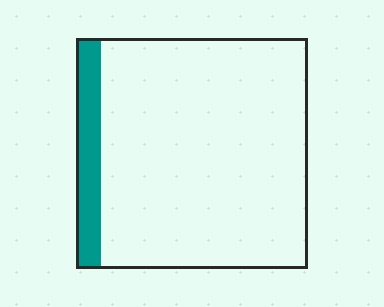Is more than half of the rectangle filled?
No.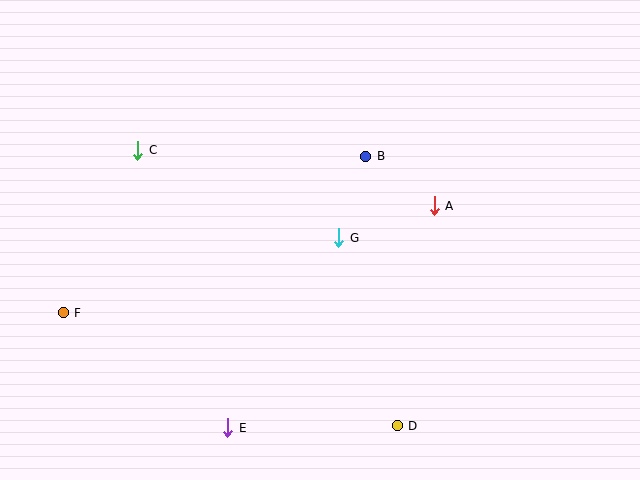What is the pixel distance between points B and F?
The distance between B and F is 341 pixels.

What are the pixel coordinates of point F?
Point F is at (63, 313).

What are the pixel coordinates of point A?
Point A is at (434, 206).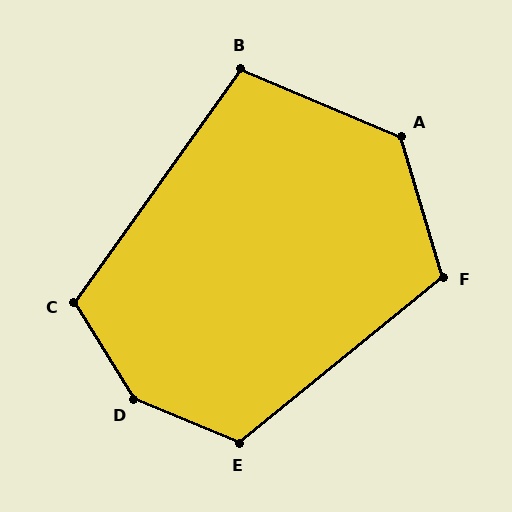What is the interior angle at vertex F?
Approximately 113 degrees (obtuse).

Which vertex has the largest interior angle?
D, at approximately 145 degrees.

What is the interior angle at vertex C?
Approximately 113 degrees (obtuse).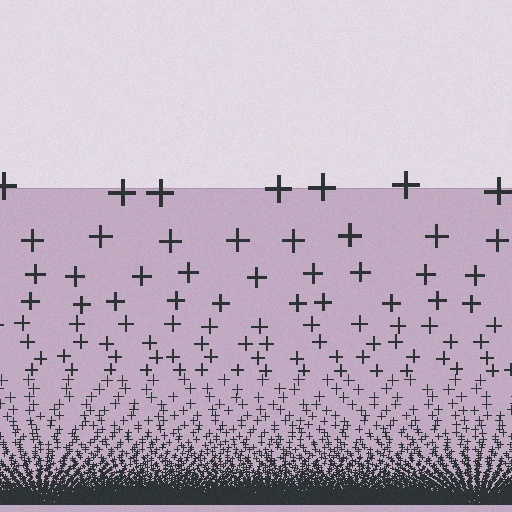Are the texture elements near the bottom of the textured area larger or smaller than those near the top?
Smaller. The gradient is inverted — elements near the bottom are smaller and denser.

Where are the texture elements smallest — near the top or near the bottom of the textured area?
Near the bottom.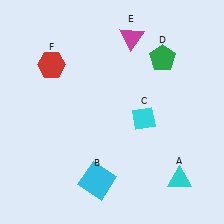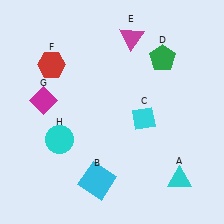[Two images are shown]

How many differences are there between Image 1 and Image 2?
There are 2 differences between the two images.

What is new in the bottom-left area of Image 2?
A cyan circle (H) was added in the bottom-left area of Image 2.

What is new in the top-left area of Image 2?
A magenta diamond (G) was added in the top-left area of Image 2.